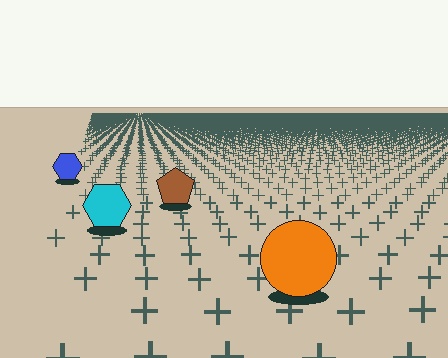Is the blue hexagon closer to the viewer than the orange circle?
No. The orange circle is closer — you can tell from the texture gradient: the ground texture is coarser near it.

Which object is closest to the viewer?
The orange circle is closest. The texture marks near it are larger and more spread out.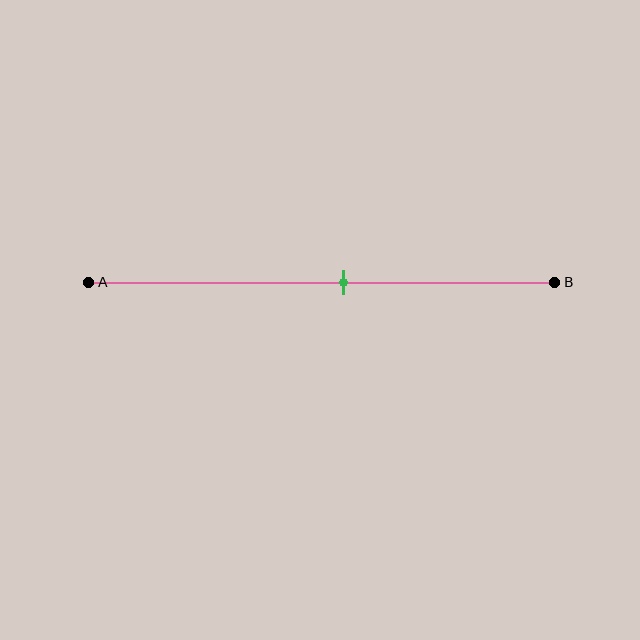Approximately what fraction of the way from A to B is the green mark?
The green mark is approximately 55% of the way from A to B.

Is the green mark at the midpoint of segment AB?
No, the mark is at about 55% from A, not at the 50% midpoint.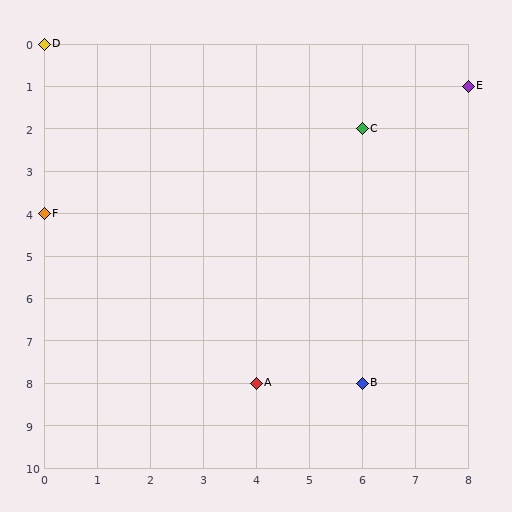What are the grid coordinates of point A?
Point A is at grid coordinates (4, 8).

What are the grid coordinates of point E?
Point E is at grid coordinates (8, 1).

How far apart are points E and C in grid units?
Points E and C are 2 columns and 1 row apart (about 2.2 grid units diagonally).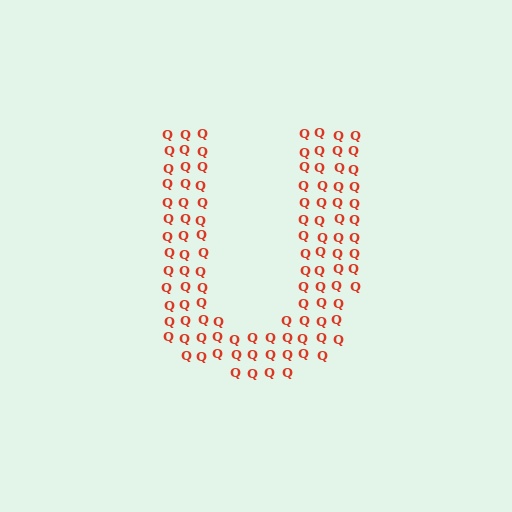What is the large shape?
The large shape is the letter U.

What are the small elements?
The small elements are letter Q's.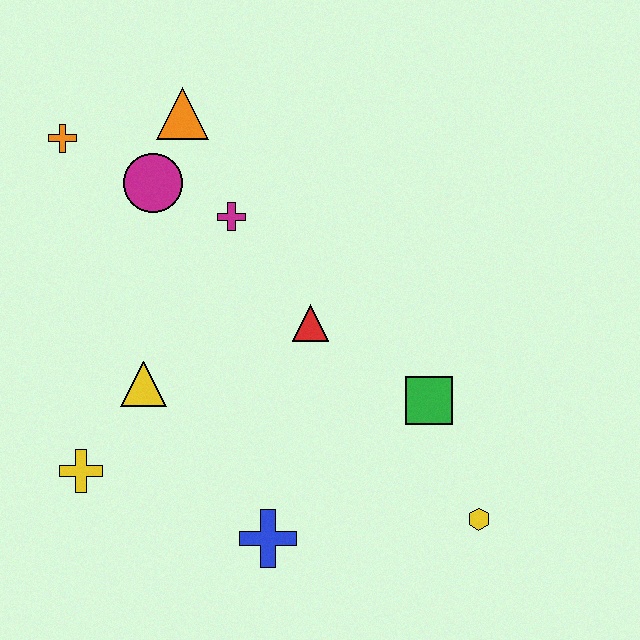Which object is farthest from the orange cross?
The yellow hexagon is farthest from the orange cross.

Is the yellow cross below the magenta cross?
Yes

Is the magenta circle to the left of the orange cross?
No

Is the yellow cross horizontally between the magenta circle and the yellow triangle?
No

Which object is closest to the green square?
The yellow hexagon is closest to the green square.